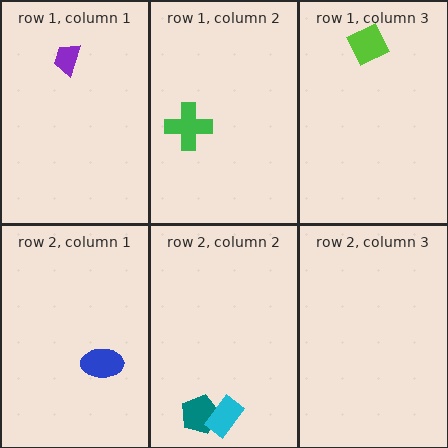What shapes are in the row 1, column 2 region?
The green cross.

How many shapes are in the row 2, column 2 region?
2.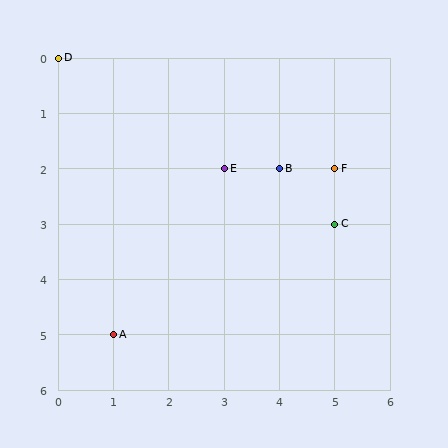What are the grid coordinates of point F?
Point F is at grid coordinates (5, 2).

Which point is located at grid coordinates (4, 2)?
Point B is at (4, 2).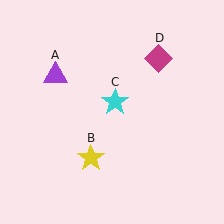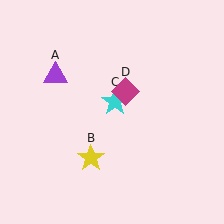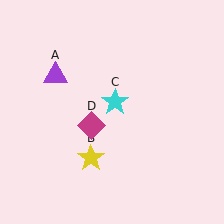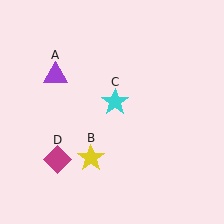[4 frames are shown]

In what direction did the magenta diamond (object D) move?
The magenta diamond (object D) moved down and to the left.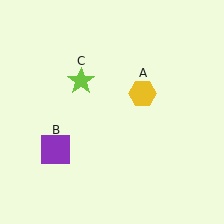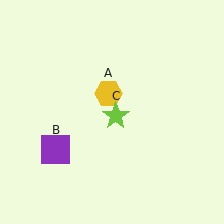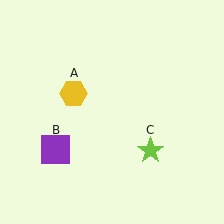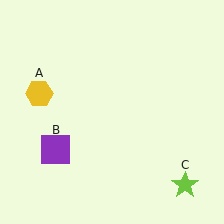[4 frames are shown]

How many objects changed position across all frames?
2 objects changed position: yellow hexagon (object A), lime star (object C).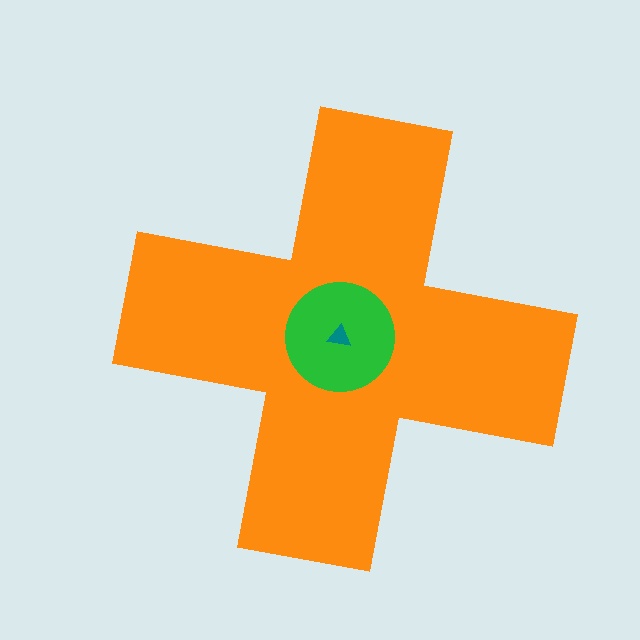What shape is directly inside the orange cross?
The green circle.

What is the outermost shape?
The orange cross.